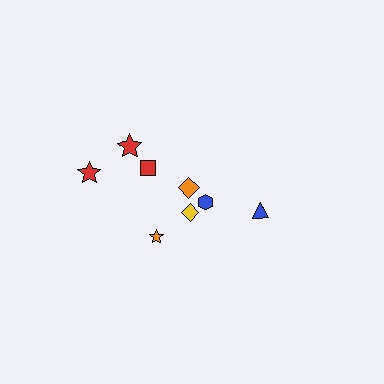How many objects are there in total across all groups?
There are 8 objects.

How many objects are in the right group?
There are 3 objects.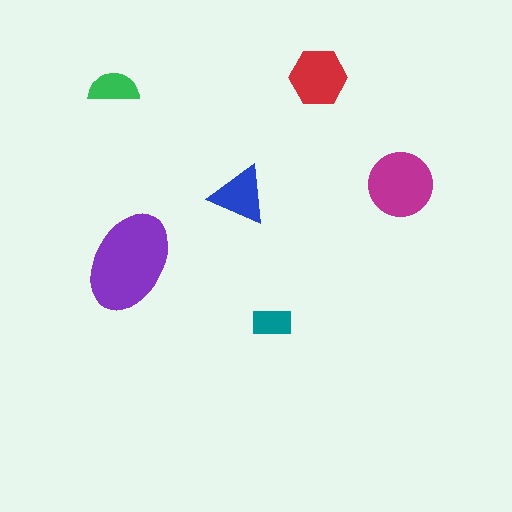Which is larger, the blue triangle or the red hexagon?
The red hexagon.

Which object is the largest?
The purple ellipse.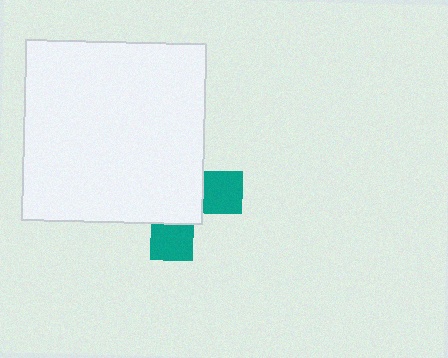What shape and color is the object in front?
The object in front is a white square.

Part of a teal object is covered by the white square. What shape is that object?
It is a cross.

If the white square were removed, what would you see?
You would see the complete teal cross.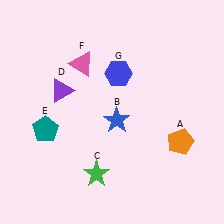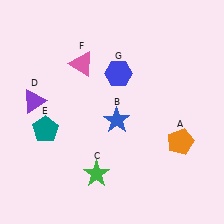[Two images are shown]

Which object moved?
The purple triangle (D) moved left.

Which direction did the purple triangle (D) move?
The purple triangle (D) moved left.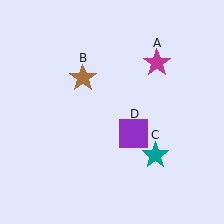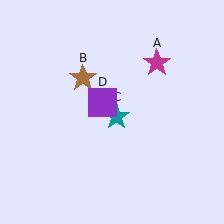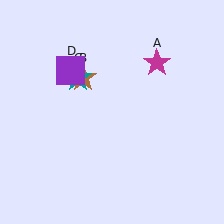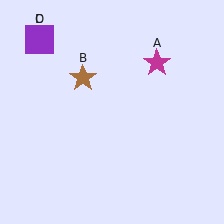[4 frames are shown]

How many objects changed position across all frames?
2 objects changed position: teal star (object C), purple square (object D).